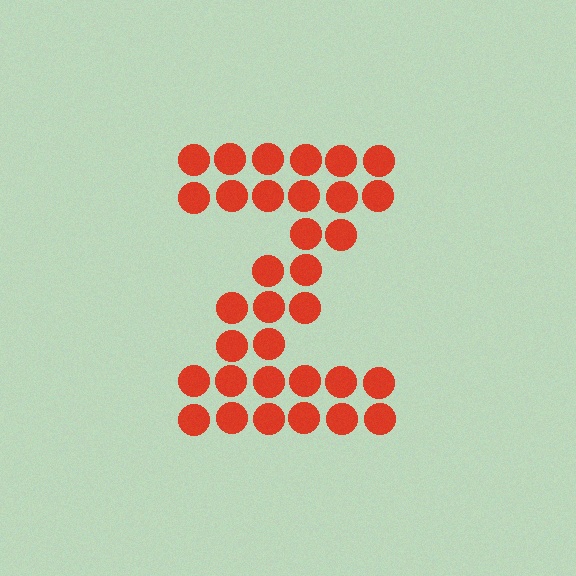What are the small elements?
The small elements are circles.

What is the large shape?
The large shape is the letter Z.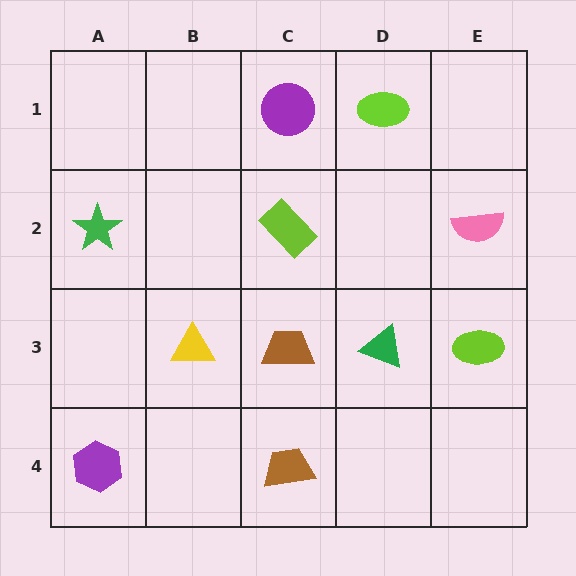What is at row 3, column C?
A brown trapezoid.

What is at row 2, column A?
A green star.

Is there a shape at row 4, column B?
No, that cell is empty.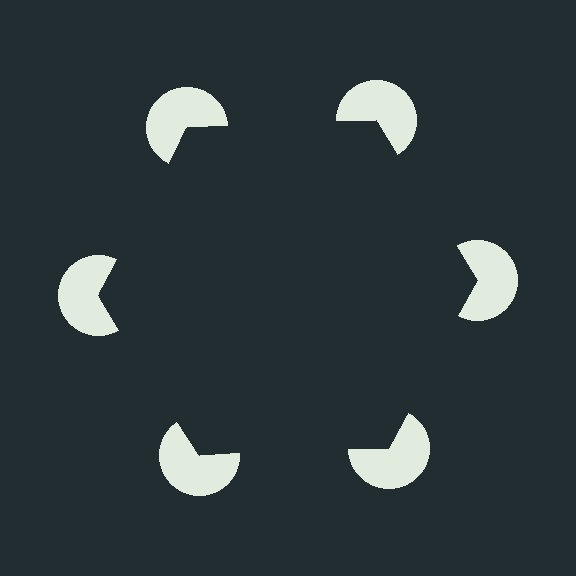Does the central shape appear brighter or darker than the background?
It typically appears slightly darker than the background, even though no actual brightness change is drawn.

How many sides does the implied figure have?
6 sides.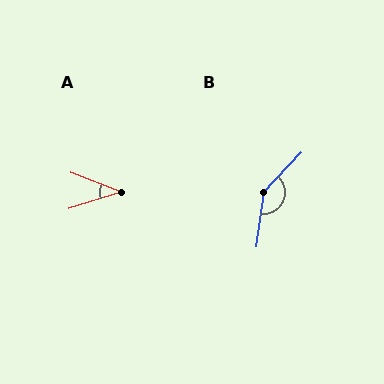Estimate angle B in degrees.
Approximately 144 degrees.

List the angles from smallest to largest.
A (39°), B (144°).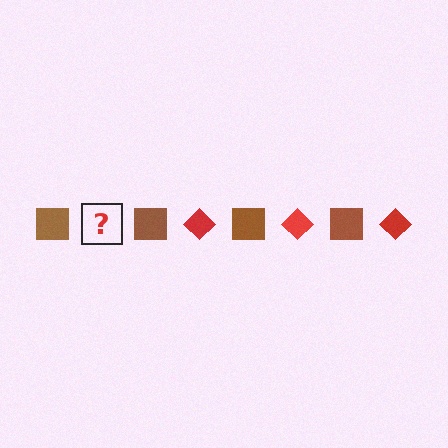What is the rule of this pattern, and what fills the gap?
The rule is that the pattern alternates between brown square and red diamond. The gap should be filled with a red diamond.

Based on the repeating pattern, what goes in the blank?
The blank should be a red diamond.